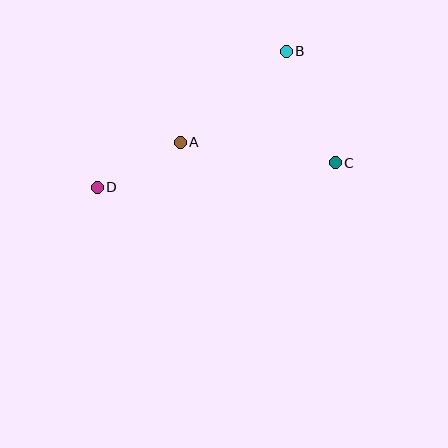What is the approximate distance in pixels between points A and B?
The distance between A and B is approximately 139 pixels.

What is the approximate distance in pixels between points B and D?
The distance between B and D is approximately 232 pixels.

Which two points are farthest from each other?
Points C and D are farthest from each other.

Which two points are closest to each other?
Points A and D are closest to each other.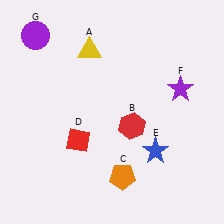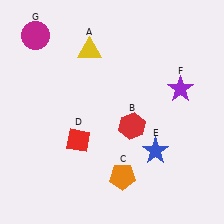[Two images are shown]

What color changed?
The circle (G) changed from purple in Image 1 to magenta in Image 2.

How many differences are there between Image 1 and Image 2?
There is 1 difference between the two images.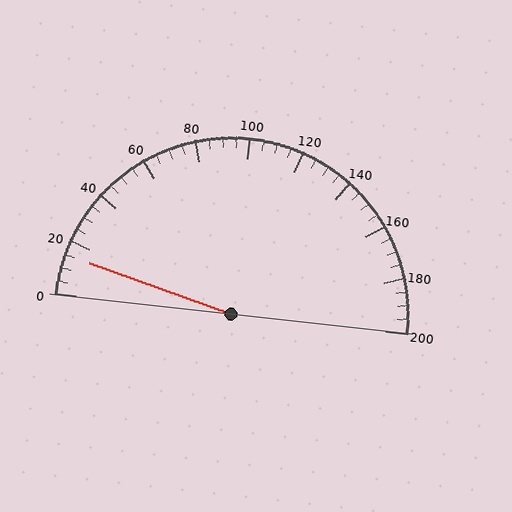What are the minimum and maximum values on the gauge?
The gauge ranges from 0 to 200.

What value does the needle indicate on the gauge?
The needle indicates approximately 15.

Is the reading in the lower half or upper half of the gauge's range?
The reading is in the lower half of the range (0 to 200).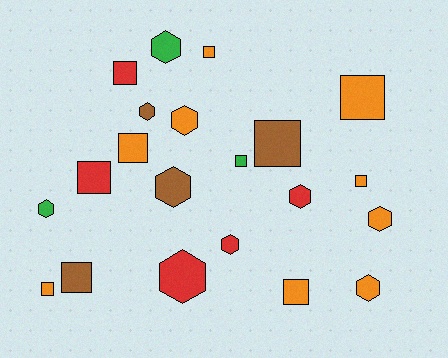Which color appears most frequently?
Orange, with 9 objects.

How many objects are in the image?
There are 21 objects.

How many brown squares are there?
There are 2 brown squares.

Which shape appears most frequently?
Square, with 11 objects.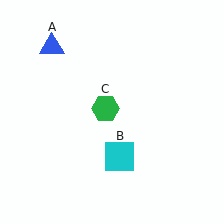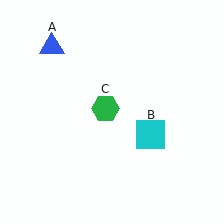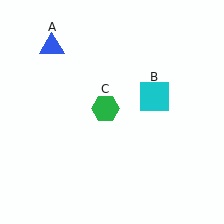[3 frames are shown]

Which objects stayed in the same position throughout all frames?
Blue triangle (object A) and green hexagon (object C) remained stationary.